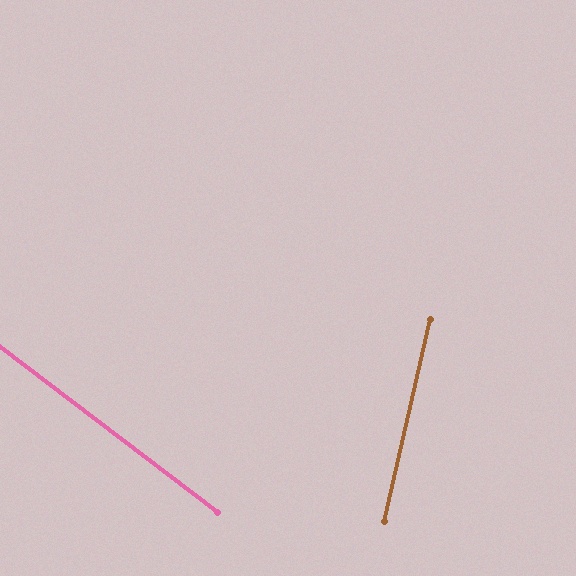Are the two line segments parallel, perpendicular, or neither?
Neither parallel nor perpendicular — they differ by about 66°.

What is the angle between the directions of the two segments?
Approximately 66 degrees.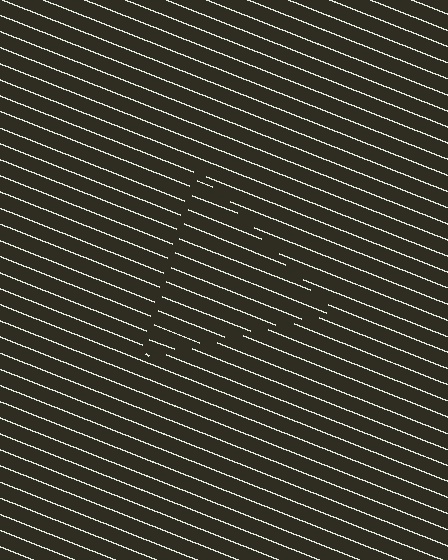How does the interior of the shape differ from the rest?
The interior of the shape contains the same grating, shifted by half a period — the contour is defined by the phase discontinuity where line-ends from the inner and outer gratings abut.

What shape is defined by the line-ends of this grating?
An illusory triangle. The interior of the shape contains the same grating, shifted by half a period — the contour is defined by the phase discontinuity where line-ends from the inner and outer gratings abut.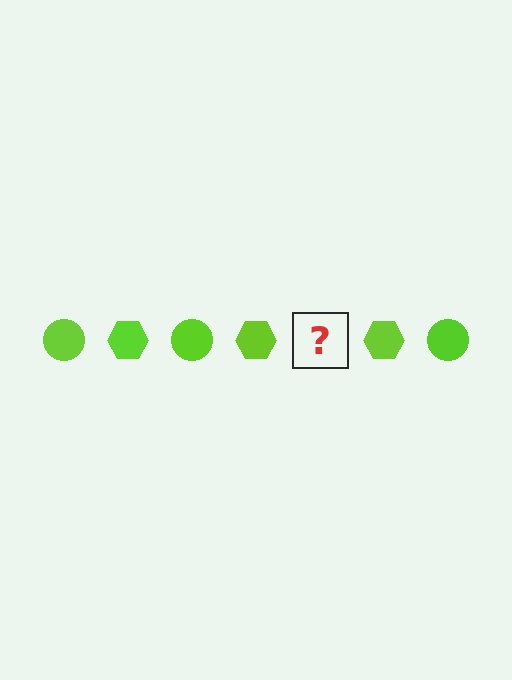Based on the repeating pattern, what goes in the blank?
The blank should be a lime circle.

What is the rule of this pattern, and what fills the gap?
The rule is that the pattern cycles through circle, hexagon shapes in lime. The gap should be filled with a lime circle.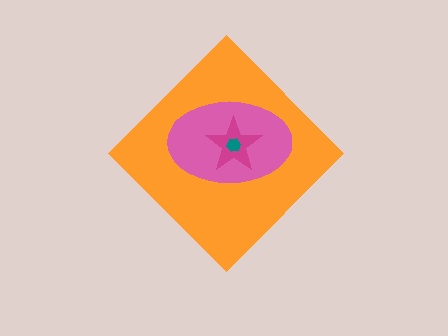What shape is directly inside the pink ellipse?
The magenta star.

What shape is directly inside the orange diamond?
The pink ellipse.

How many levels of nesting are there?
4.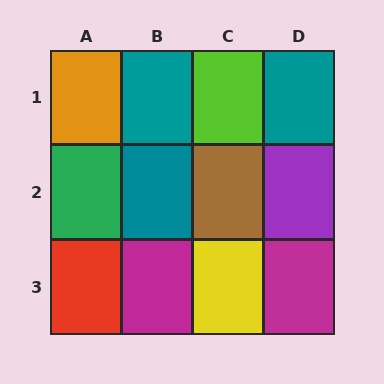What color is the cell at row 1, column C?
Lime.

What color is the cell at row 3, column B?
Magenta.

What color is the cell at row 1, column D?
Teal.